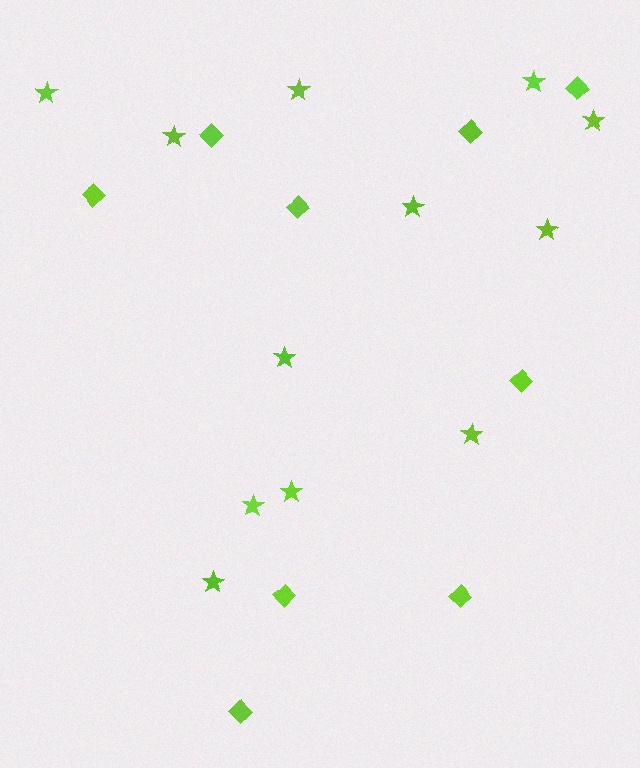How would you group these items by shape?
There are 2 groups: one group of diamonds (9) and one group of stars (12).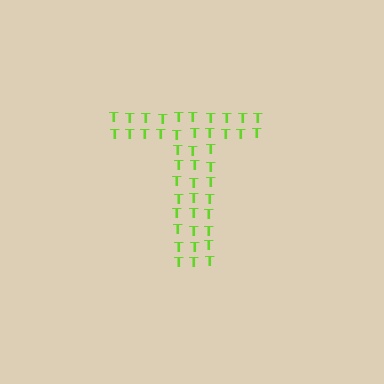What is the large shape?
The large shape is the letter T.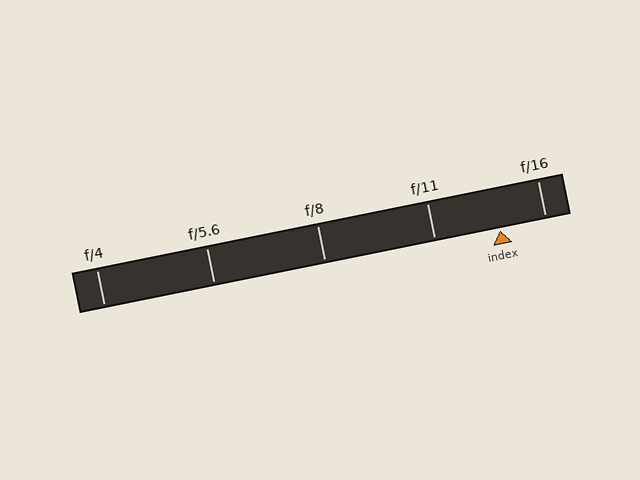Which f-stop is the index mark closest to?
The index mark is closest to f/16.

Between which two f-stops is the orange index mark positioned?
The index mark is between f/11 and f/16.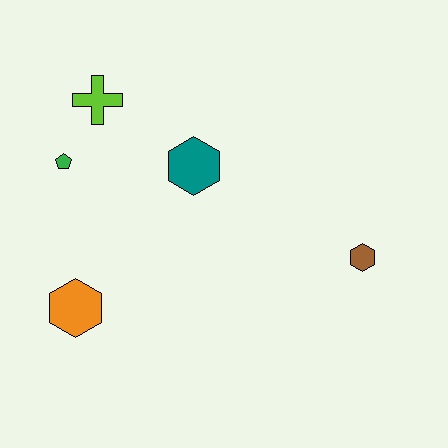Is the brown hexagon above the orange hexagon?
Yes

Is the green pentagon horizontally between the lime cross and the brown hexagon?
No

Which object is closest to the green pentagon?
The lime cross is closest to the green pentagon.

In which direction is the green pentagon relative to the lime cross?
The green pentagon is below the lime cross.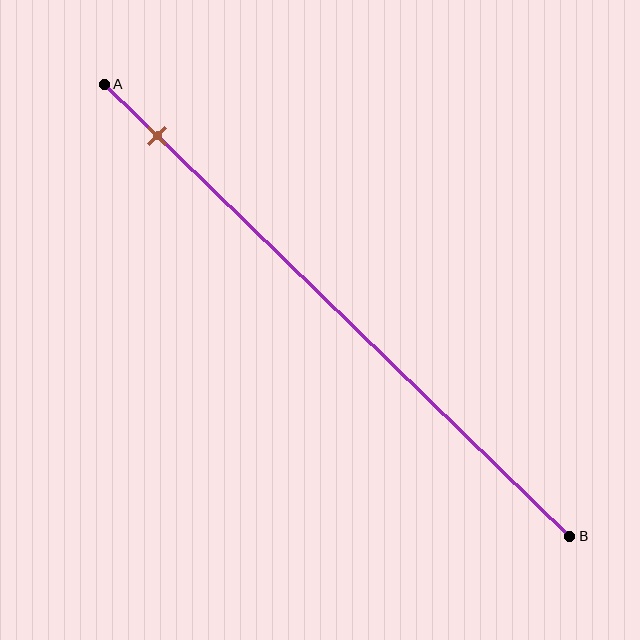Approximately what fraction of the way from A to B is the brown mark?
The brown mark is approximately 10% of the way from A to B.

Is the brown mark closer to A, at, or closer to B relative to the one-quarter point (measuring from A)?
The brown mark is closer to point A than the one-quarter point of segment AB.